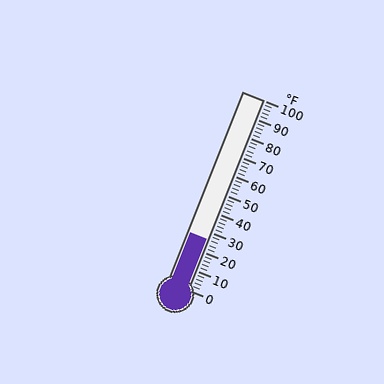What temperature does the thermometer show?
The thermometer shows approximately 26°F.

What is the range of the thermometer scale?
The thermometer scale ranges from 0°F to 100°F.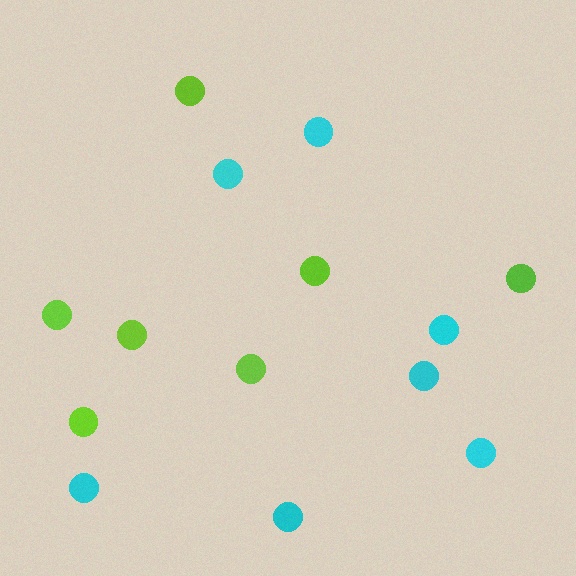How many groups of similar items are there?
There are 2 groups: one group of cyan circles (7) and one group of lime circles (7).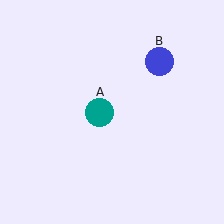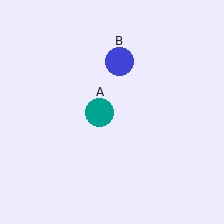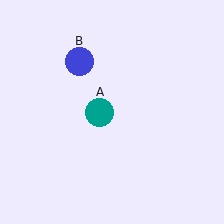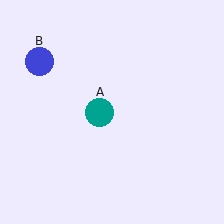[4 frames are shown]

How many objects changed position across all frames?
1 object changed position: blue circle (object B).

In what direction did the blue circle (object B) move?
The blue circle (object B) moved left.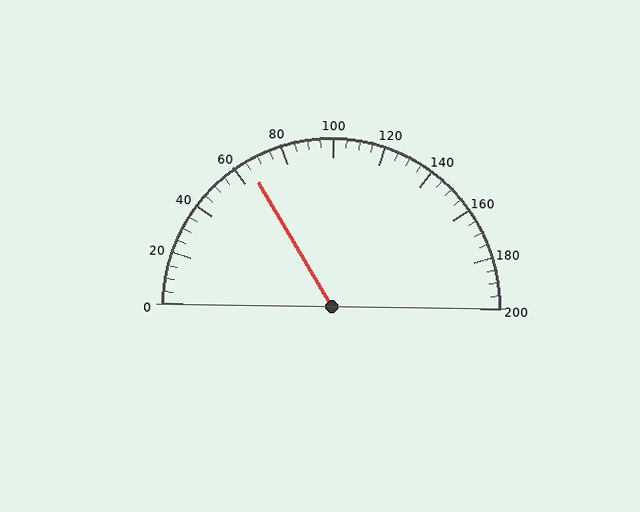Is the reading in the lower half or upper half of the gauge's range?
The reading is in the lower half of the range (0 to 200).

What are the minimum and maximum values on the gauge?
The gauge ranges from 0 to 200.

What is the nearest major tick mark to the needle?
The nearest major tick mark is 60.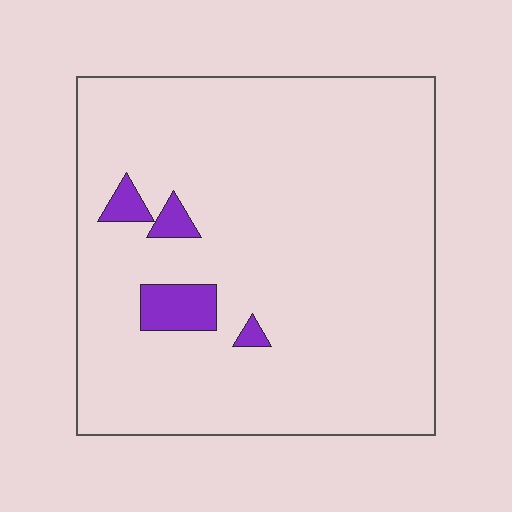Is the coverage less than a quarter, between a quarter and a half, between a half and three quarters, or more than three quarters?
Less than a quarter.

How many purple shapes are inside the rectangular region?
4.